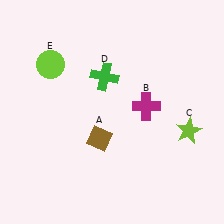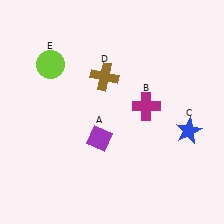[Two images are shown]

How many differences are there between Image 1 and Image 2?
There are 3 differences between the two images.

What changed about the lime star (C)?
In Image 1, C is lime. In Image 2, it changed to blue.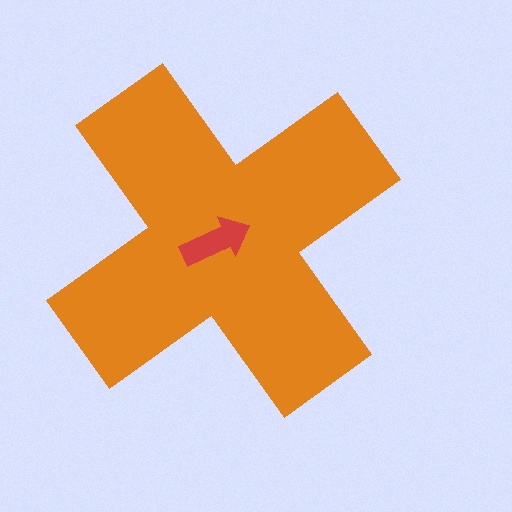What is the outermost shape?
The orange cross.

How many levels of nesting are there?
2.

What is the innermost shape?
The red arrow.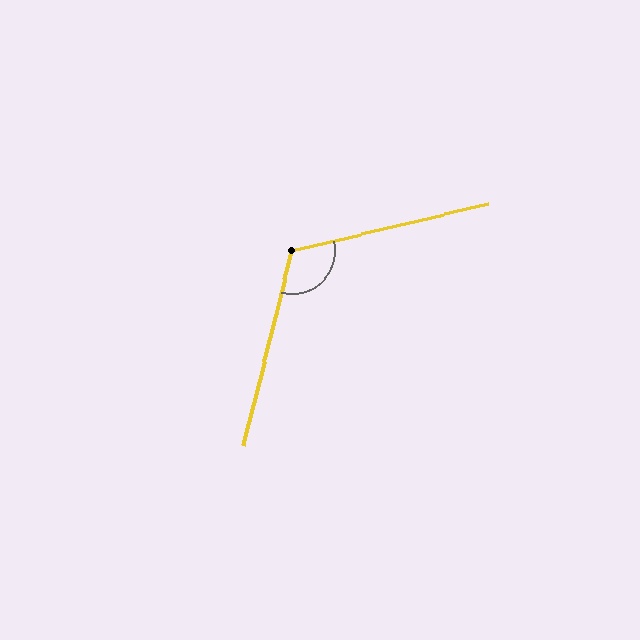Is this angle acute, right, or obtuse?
It is obtuse.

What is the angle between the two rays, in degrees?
Approximately 118 degrees.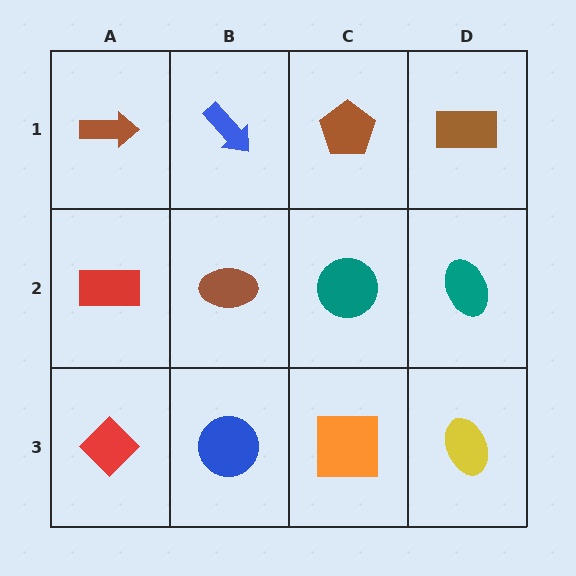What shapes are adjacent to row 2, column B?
A blue arrow (row 1, column B), a blue circle (row 3, column B), a red rectangle (row 2, column A), a teal circle (row 2, column C).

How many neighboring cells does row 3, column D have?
2.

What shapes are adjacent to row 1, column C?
A teal circle (row 2, column C), a blue arrow (row 1, column B), a brown rectangle (row 1, column D).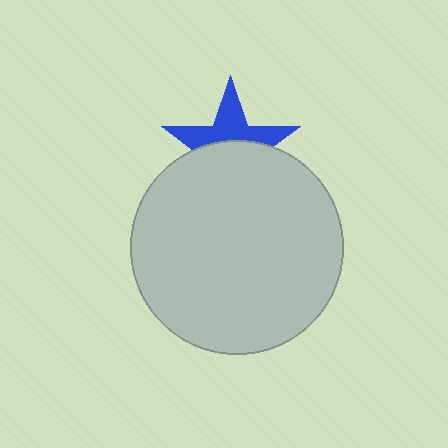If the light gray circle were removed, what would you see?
You would see the complete blue star.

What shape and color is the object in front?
The object in front is a light gray circle.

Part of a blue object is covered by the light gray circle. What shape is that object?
It is a star.